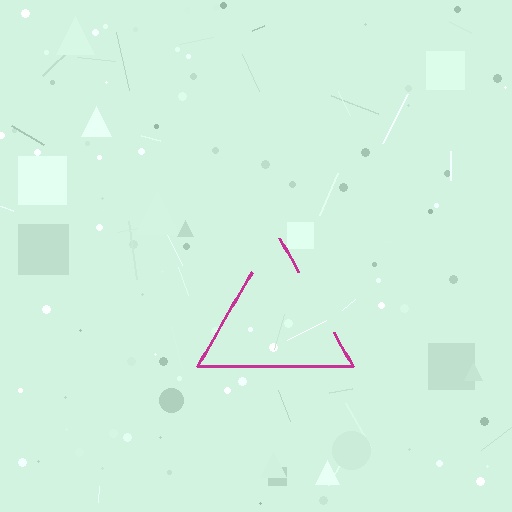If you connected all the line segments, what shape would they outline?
They would outline a triangle.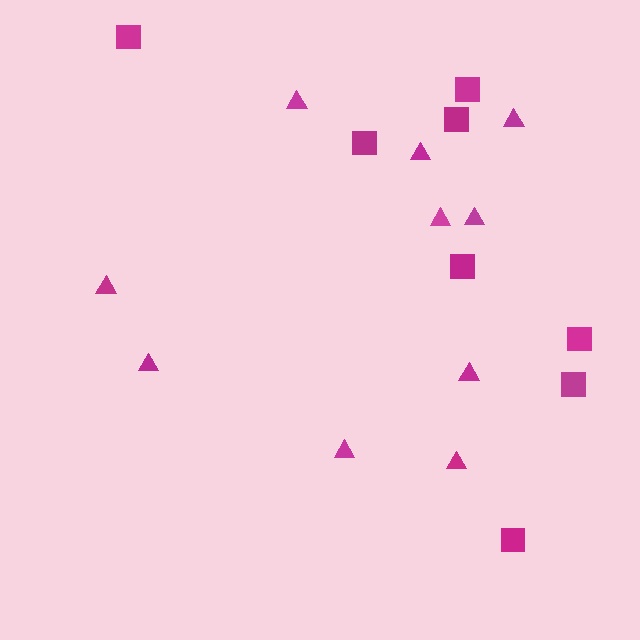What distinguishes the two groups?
There are 2 groups: one group of triangles (10) and one group of squares (8).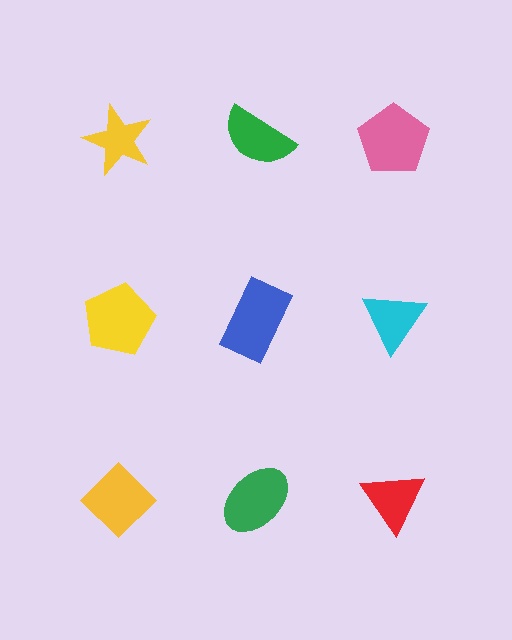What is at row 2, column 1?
A yellow pentagon.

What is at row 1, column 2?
A green semicircle.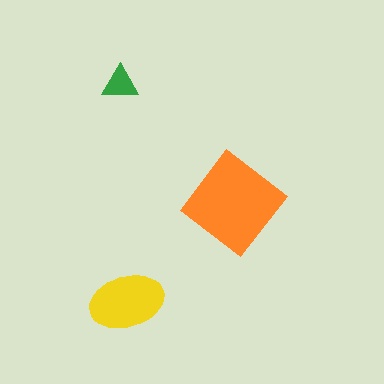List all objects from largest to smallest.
The orange diamond, the yellow ellipse, the green triangle.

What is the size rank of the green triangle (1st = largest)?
3rd.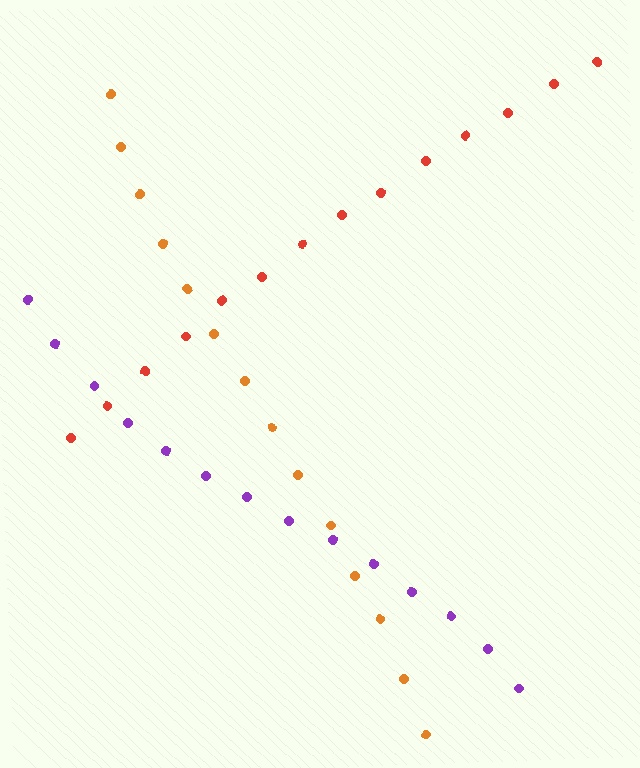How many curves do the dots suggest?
There are 3 distinct paths.